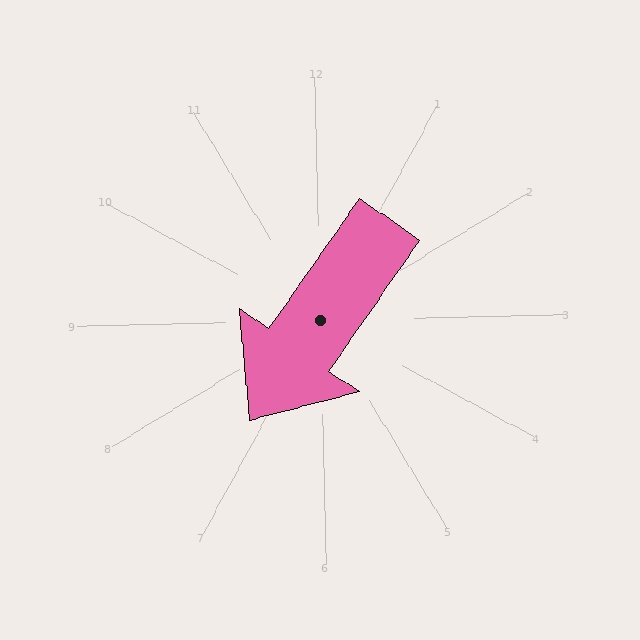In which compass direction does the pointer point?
Southwest.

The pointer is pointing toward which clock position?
Roughly 7 o'clock.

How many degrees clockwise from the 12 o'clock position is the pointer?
Approximately 216 degrees.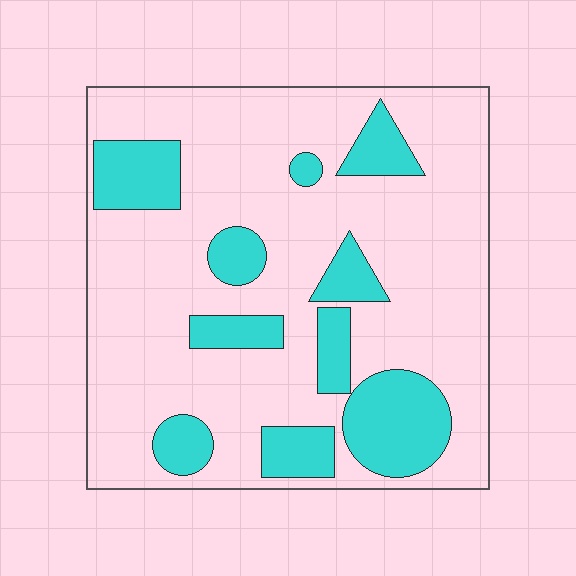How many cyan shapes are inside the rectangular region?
10.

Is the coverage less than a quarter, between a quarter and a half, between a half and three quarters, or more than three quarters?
Less than a quarter.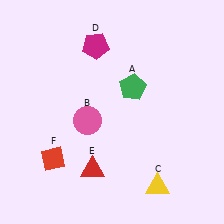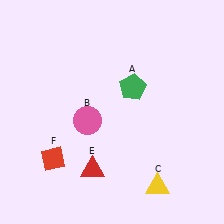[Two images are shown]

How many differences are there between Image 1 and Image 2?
There is 1 difference between the two images.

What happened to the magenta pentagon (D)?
The magenta pentagon (D) was removed in Image 2. It was in the top-left area of Image 1.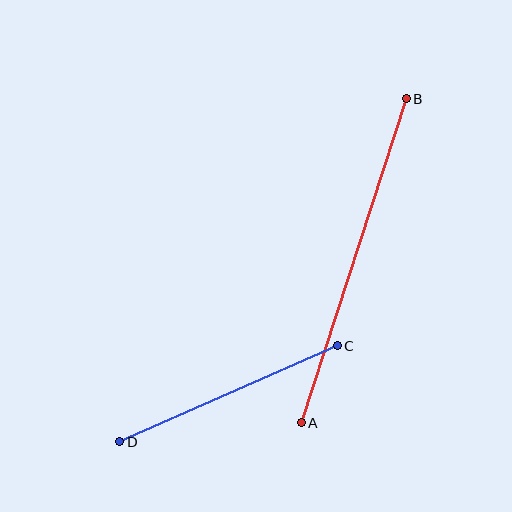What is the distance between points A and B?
The distance is approximately 341 pixels.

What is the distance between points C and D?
The distance is approximately 238 pixels.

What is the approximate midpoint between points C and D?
The midpoint is at approximately (228, 394) pixels.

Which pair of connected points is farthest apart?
Points A and B are farthest apart.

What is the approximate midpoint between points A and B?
The midpoint is at approximately (354, 261) pixels.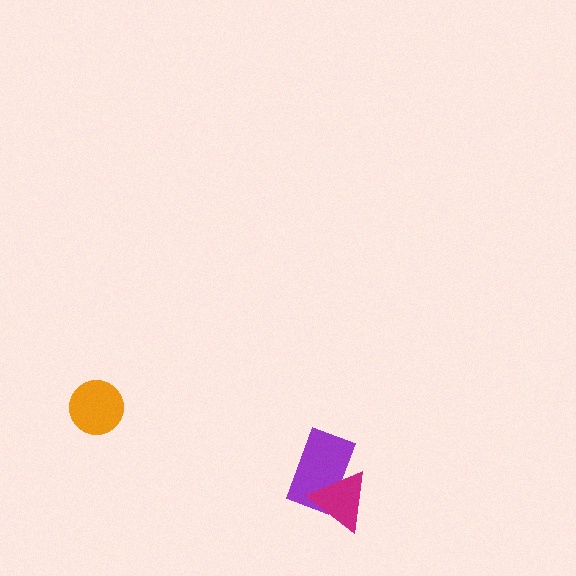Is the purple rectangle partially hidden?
Yes, it is partially covered by another shape.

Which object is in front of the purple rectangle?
The magenta triangle is in front of the purple rectangle.